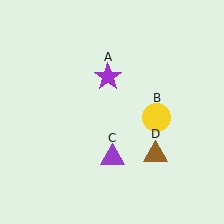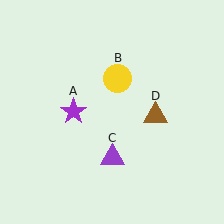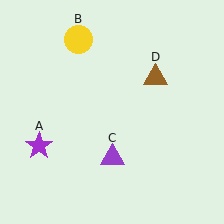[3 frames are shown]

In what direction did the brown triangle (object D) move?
The brown triangle (object D) moved up.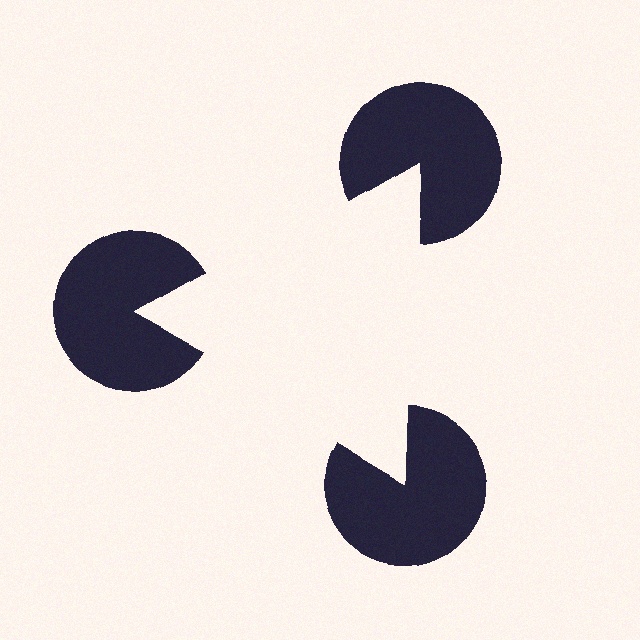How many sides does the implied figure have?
3 sides.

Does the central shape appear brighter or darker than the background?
It typically appears slightly brighter than the background, even though no actual brightness change is drawn.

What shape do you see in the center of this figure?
An illusory triangle — its edges are inferred from the aligned wedge cuts in the pac-man discs, not physically drawn.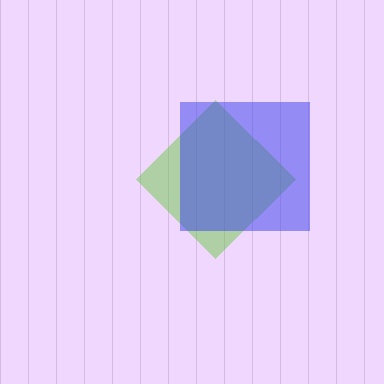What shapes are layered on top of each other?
The layered shapes are: a lime diamond, a blue square.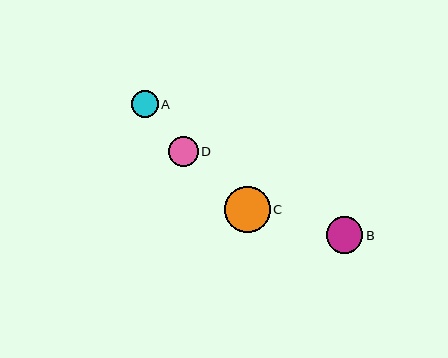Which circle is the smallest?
Circle A is the smallest with a size of approximately 27 pixels.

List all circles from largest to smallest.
From largest to smallest: C, B, D, A.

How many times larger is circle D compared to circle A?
Circle D is approximately 1.1 times the size of circle A.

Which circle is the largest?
Circle C is the largest with a size of approximately 45 pixels.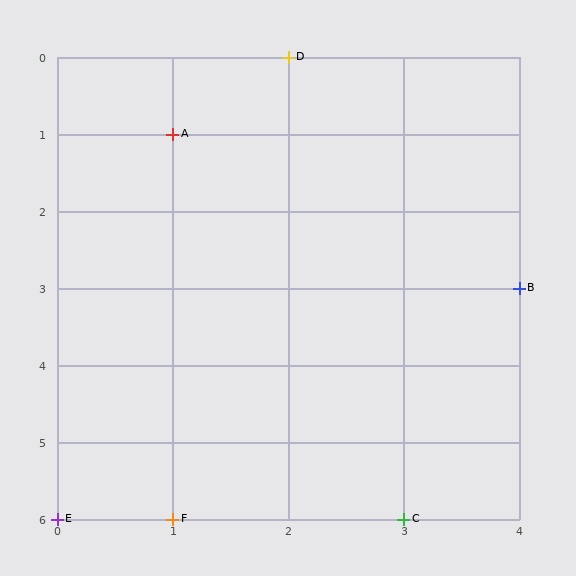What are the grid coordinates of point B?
Point B is at grid coordinates (4, 3).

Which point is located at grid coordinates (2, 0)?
Point D is at (2, 0).